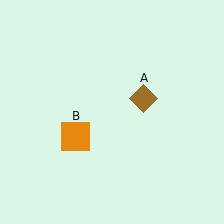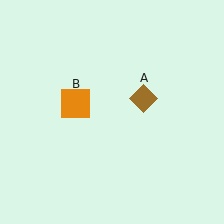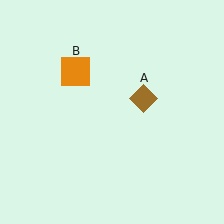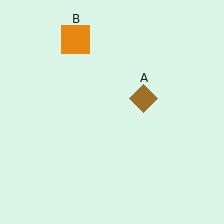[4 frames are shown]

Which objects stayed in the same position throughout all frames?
Brown diamond (object A) remained stationary.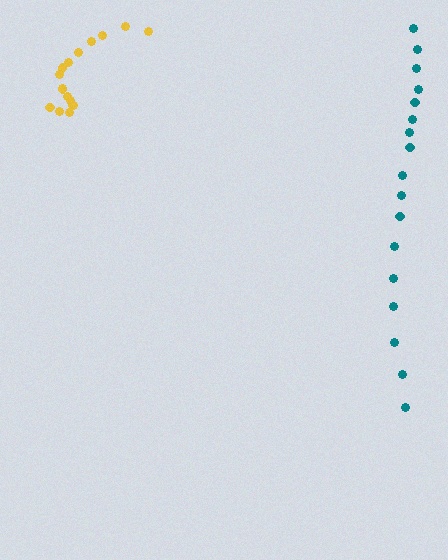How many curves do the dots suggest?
There are 2 distinct paths.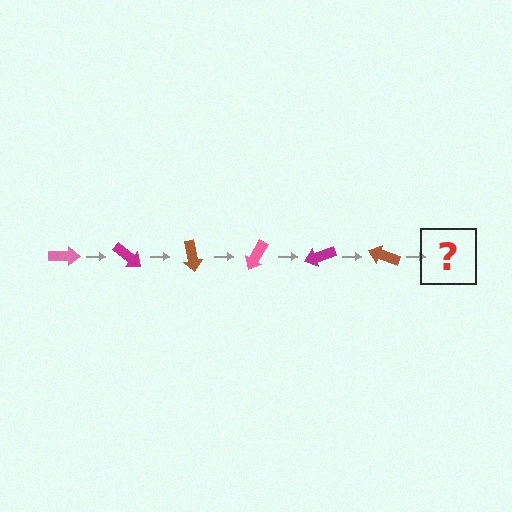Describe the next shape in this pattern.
It should be a pink arrow, rotated 240 degrees from the start.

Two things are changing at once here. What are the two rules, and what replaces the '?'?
The two rules are that it rotates 40 degrees each step and the color cycles through pink, magenta, and brown. The '?' should be a pink arrow, rotated 240 degrees from the start.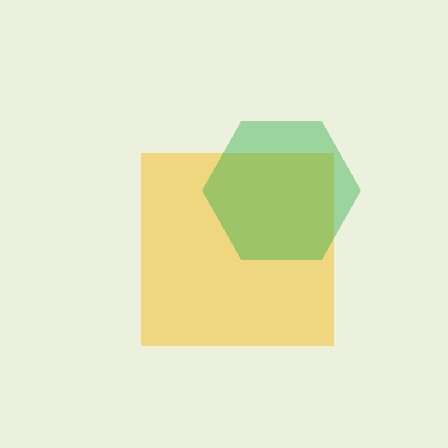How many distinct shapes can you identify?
There are 2 distinct shapes: a yellow square, a green hexagon.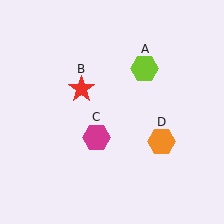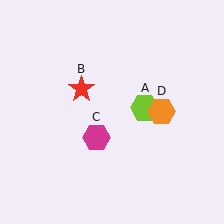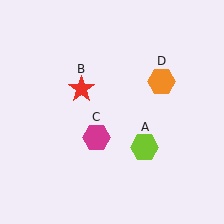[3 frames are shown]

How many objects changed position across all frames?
2 objects changed position: lime hexagon (object A), orange hexagon (object D).